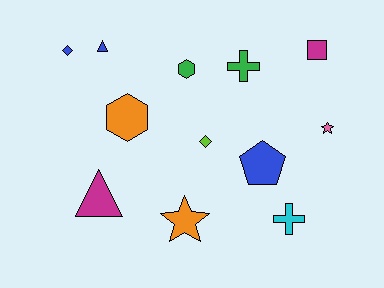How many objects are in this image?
There are 12 objects.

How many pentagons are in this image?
There is 1 pentagon.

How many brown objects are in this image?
There are no brown objects.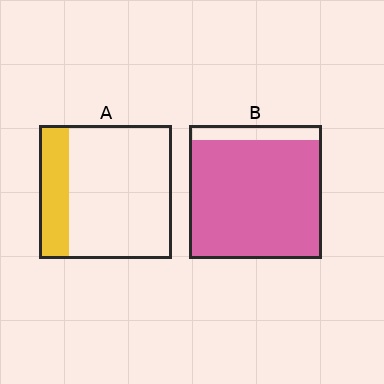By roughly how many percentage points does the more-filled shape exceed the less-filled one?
By roughly 65 percentage points (B over A).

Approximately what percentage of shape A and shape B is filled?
A is approximately 25% and B is approximately 90%.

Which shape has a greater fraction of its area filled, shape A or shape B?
Shape B.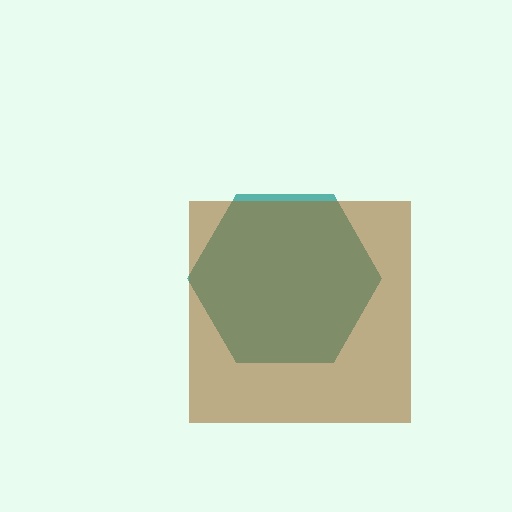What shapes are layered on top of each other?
The layered shapes are: a teal hexagon, a brown square.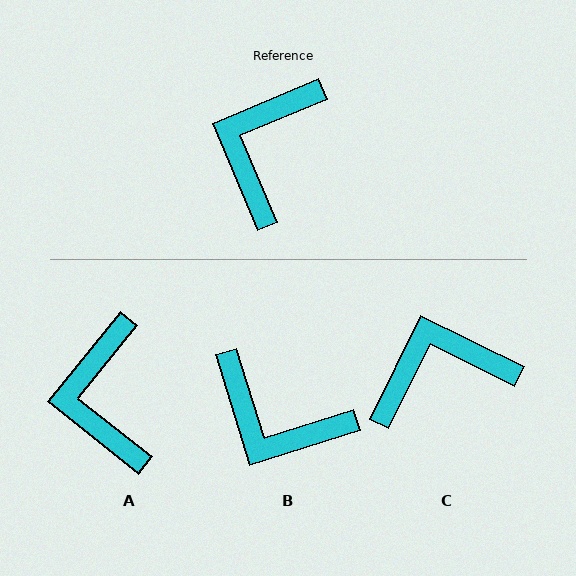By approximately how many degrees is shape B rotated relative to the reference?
Approximately 84 degrees counter-clockwise.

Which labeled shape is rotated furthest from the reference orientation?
B, about 84 degrees away.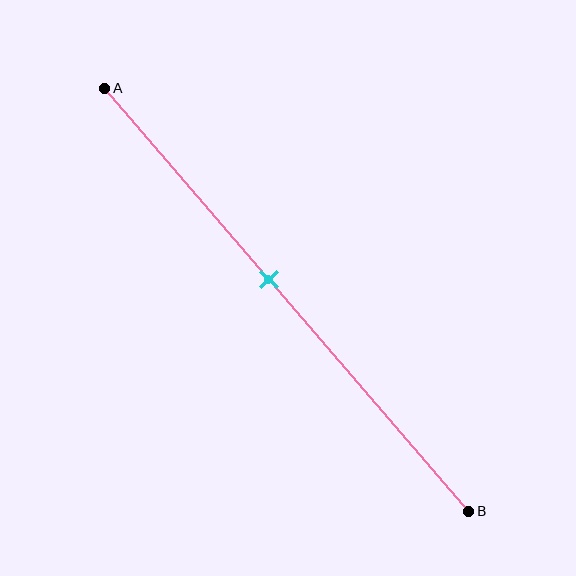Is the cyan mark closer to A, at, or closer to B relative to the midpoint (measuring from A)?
The cyan mark is closer to point A than the midpoint of segment AB.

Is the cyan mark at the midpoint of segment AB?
No, the mark is at about 45% from A, not at the 50% midpoint.